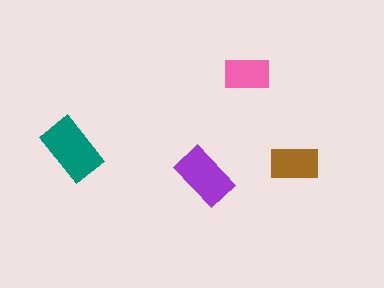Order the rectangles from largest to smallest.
the teal one, the purple one, the brown one, the pink one.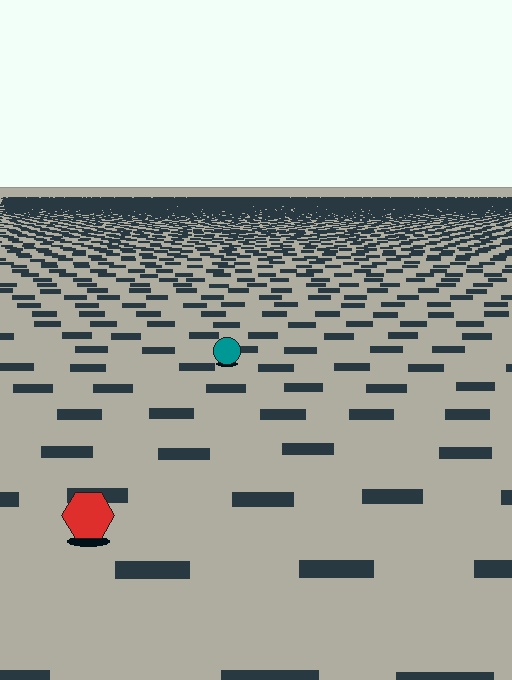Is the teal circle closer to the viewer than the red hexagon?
No. The red hexagon is closer — you can tell from the texture gradient: the ground texture is coarser near it.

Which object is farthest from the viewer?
The teal circle is farthest from the viewer. It appears smaller and the ground texture around it is denser.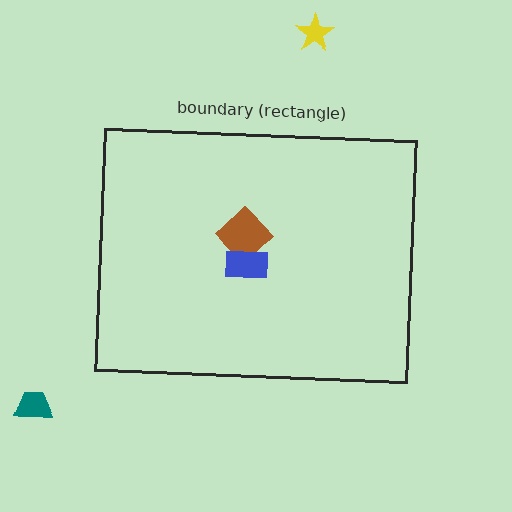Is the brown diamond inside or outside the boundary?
Inside.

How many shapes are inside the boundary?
2 inside, 2 outside.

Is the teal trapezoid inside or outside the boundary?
Outside.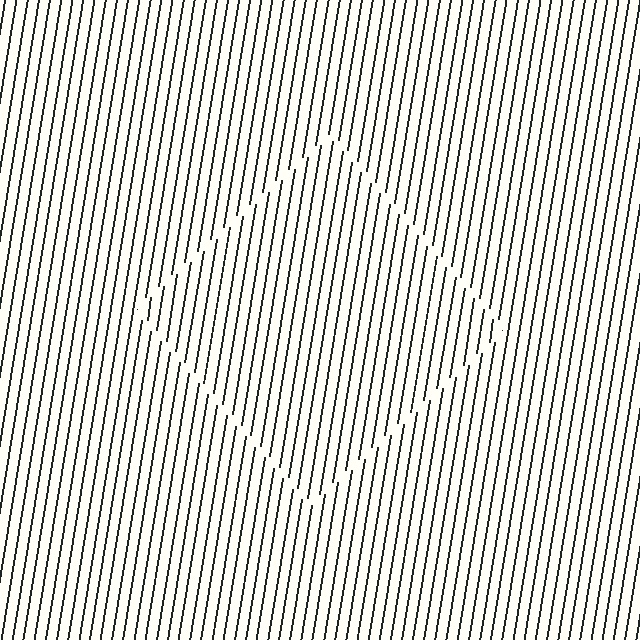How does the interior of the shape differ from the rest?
The interior of the shape contains the same grating, shifted by half a period — the contour is defined by the phase discontinuity where line-ends from the inner and outer gratings abut.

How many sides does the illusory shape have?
4 sides — the line-ends trace a square.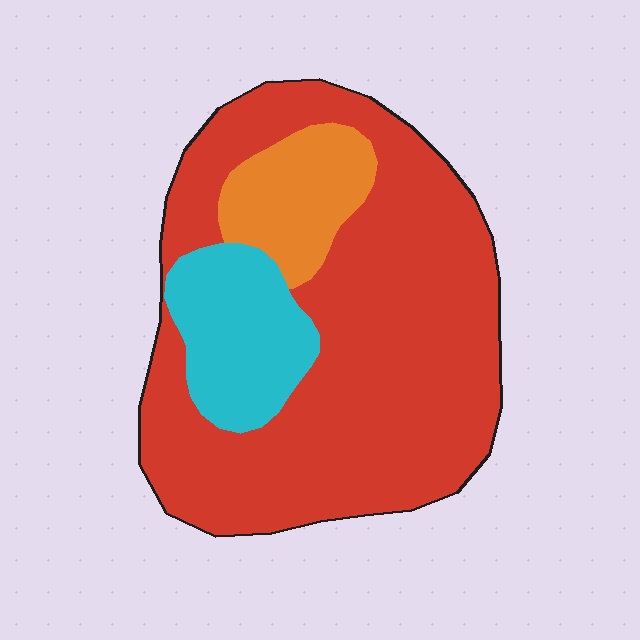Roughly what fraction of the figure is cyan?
Cyan takes up about one sixth (1/6) of the figure.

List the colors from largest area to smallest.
From largest to smallest: red, cyan, orange.